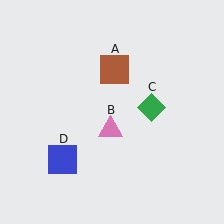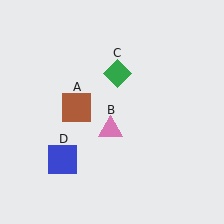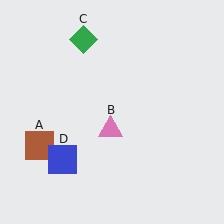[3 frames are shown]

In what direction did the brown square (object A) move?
The brown square (object A) moved down and to the left.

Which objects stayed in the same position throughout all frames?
Pink triangle (object B) and blue square (object D) remained stationary.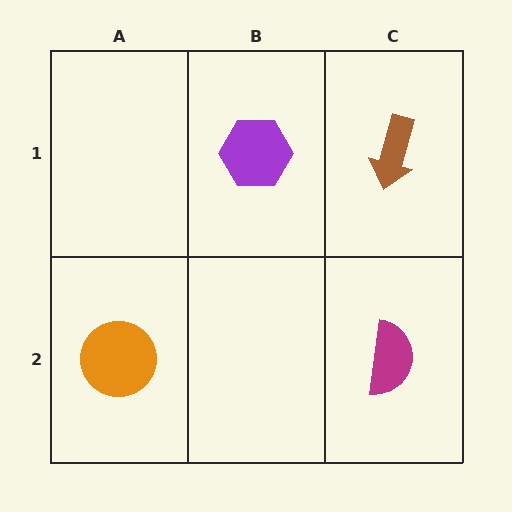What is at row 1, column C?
A brown arrow.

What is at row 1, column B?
A purple hexagon.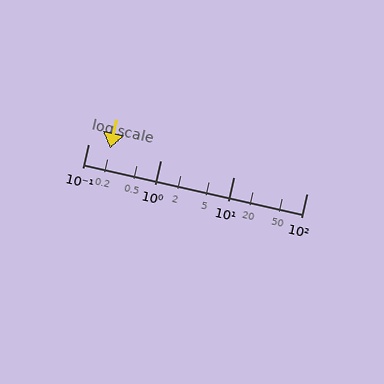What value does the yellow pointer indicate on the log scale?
The pointer indicates approximately 0.2.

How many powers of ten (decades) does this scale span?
The scale spans 3 decades, from 0.1 to 100.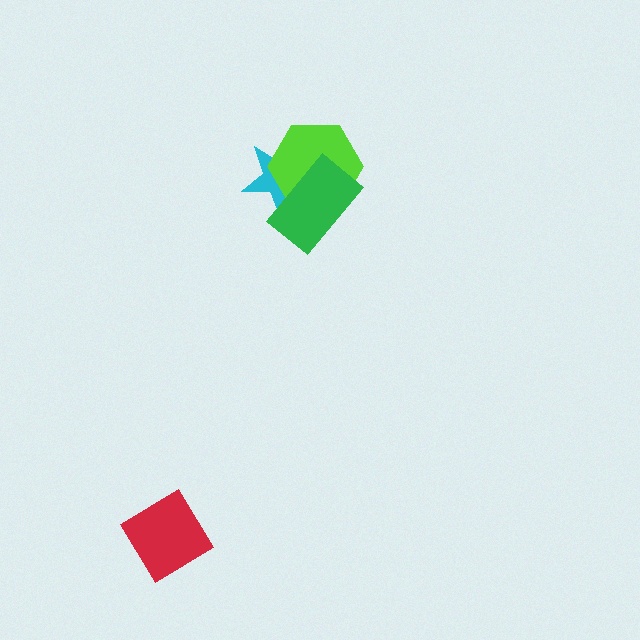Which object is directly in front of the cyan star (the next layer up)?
The lime hexagon is directly in front of the cyan star.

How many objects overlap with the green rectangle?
2 objects overlap with the green rectangle.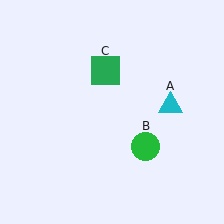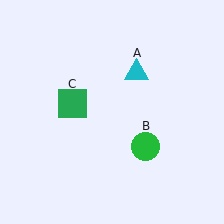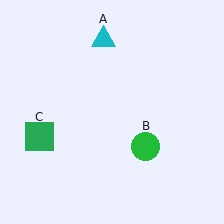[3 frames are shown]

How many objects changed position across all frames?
2 objects changed position: cyan triangle (object A), green square (object C).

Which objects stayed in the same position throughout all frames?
Green circle (object B) remained stationary.